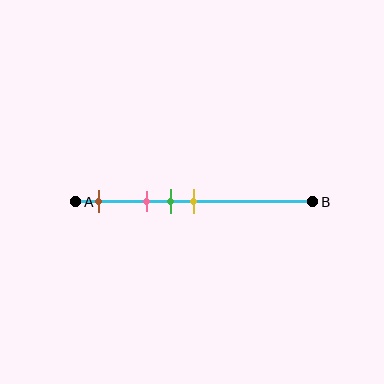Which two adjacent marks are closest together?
The green and yellow marks are the closest adjacent pair.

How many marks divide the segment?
There are 4 marks dividing the segment.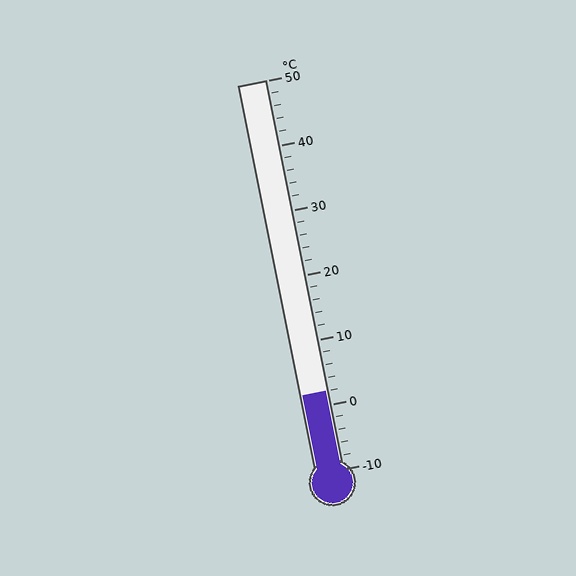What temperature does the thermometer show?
The thermometer shows approximately 2°C.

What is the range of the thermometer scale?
The thermometer scale ranges from -10°C to 50°C.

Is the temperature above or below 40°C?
The temperature is below 40°C.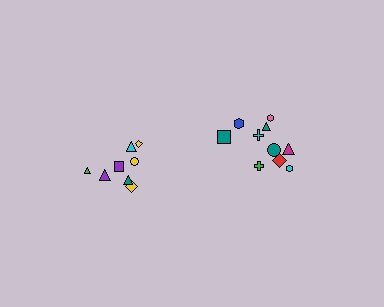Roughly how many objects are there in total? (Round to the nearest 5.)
Roughly 20 objects in total.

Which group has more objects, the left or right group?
The right group.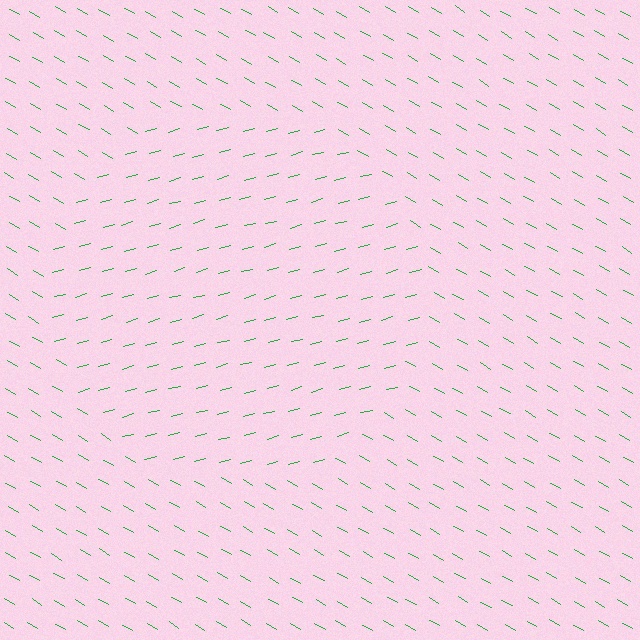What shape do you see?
I see a circle.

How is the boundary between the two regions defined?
The boundary is defined purely by a change in line orientation (approximately 45 degrees difference). All lines are the same color and thickness.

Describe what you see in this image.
The image is filled with small green line segments. A circle region in the image has lines oriented differently from the surrounding lines, creating a visible texture boundary.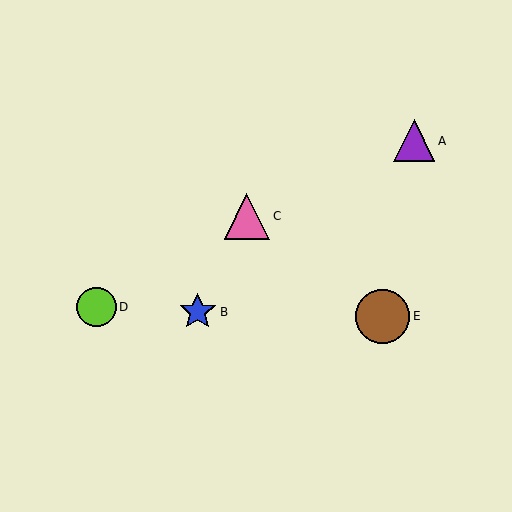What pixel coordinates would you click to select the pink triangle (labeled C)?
Click at (247, 216) to select the pink triangle C.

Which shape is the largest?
The brown circle (labeled E) is the largest.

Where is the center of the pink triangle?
The center of the pink triangle is at (247, 216).